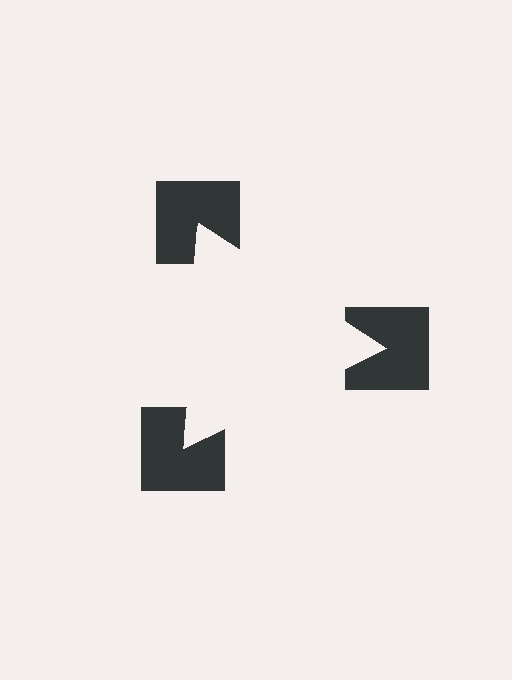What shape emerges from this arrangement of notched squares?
An illusory triangle — its edges are inferred from the aligned wedge cuts in the notched squares, not physically drawn.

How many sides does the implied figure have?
3 sides.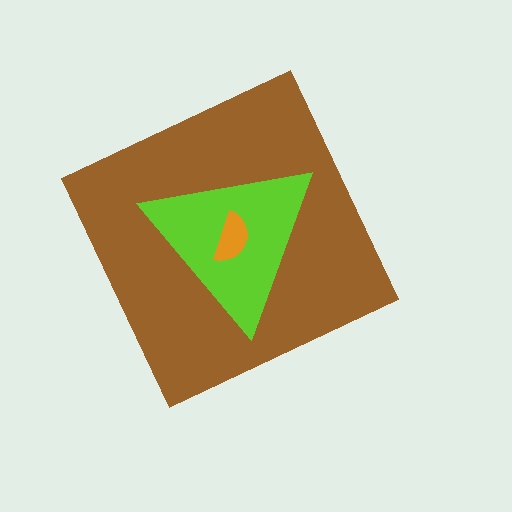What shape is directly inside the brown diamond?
The lime triangle.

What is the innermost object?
The orange semicircle.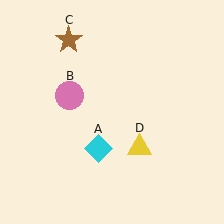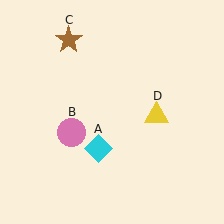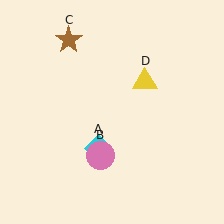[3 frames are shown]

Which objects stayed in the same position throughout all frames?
Cyan diamond (object A) and brown star (object C) remained stationary.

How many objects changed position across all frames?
2 objects changed position: pink circle (object B), yellow triangle (object D).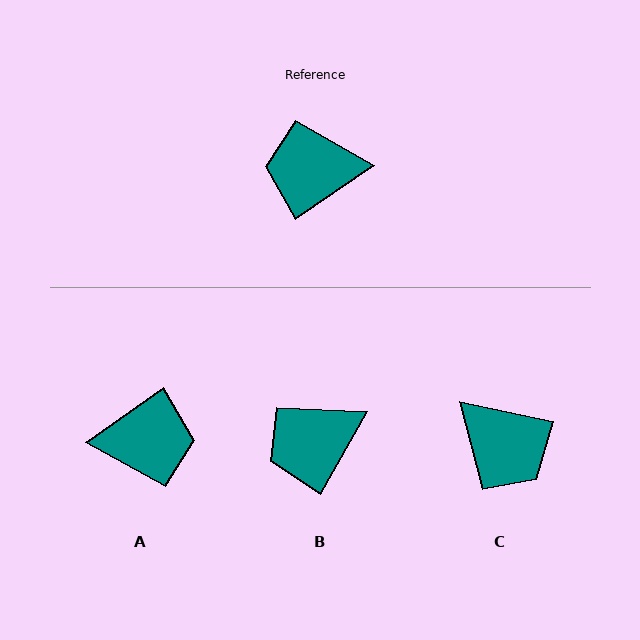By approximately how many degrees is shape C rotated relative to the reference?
Approximately 134 degrees counter-clockwise.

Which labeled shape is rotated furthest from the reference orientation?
A, about 179 degrees away.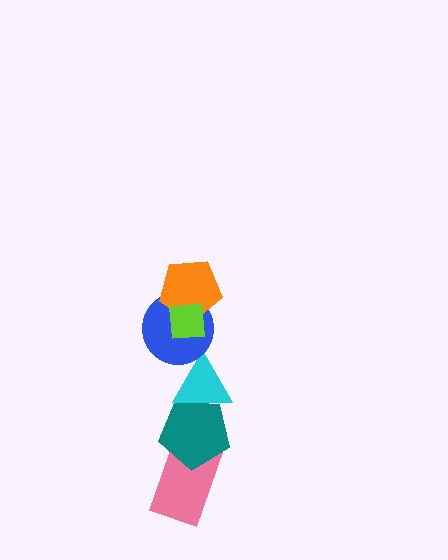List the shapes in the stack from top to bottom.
From top to bottom: the lime square, the orange pentagon, the blue circle, the cyan triangle, the teal pentagon, the pink rectangle.